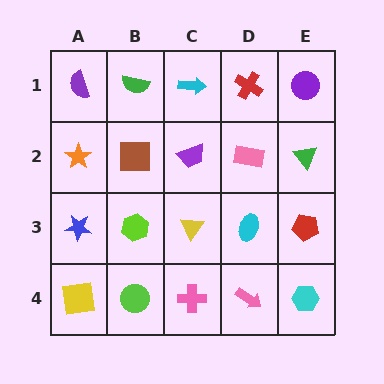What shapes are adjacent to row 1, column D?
A pink rectangle (row 2, column D), a cyan arrow (row 1, column C), a purple circle (row 1, column E).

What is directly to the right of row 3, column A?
A lime hexagon.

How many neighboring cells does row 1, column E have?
2.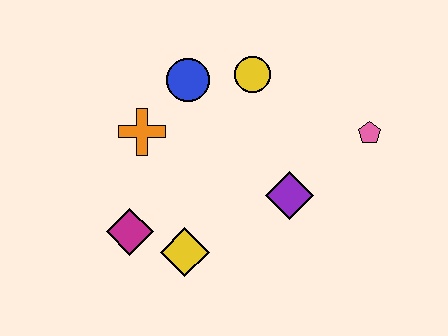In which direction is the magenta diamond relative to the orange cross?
The magenta diamond is below the orange cross.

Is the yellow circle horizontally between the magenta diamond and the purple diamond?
Yes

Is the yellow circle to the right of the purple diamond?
No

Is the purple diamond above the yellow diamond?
Yes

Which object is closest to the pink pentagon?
The purple diamond is closest to the pink pentagon.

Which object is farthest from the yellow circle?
The magenta diamond is farthest from the yellow circle.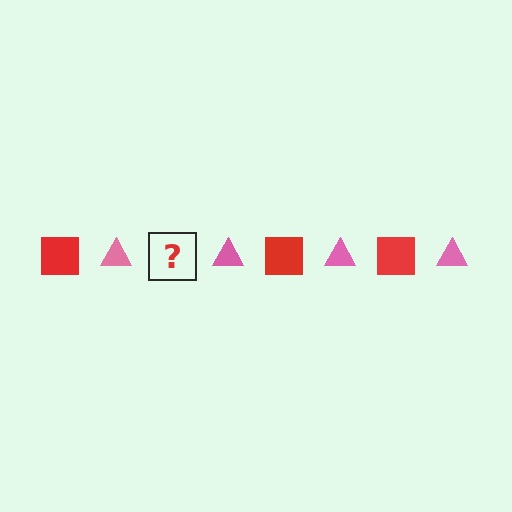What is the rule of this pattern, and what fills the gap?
The rule is that the pattern alternates between red square and pink triangle. The gap should be filled with a red square.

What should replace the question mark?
The question mark should be replaced with a red square.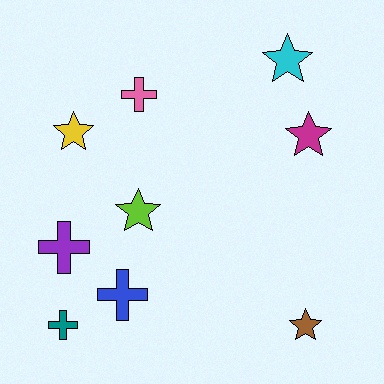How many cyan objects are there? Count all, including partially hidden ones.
There is 1 cyan object.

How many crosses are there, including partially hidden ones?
There are 4 crosses.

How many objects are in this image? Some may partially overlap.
There are 9 objects.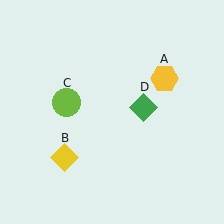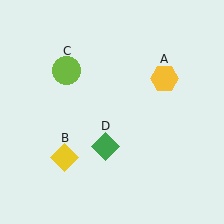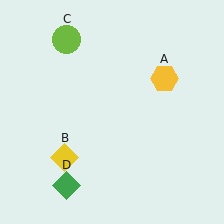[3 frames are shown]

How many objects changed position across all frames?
2 objects changed position: lime circle (object C), green diamond (object D).